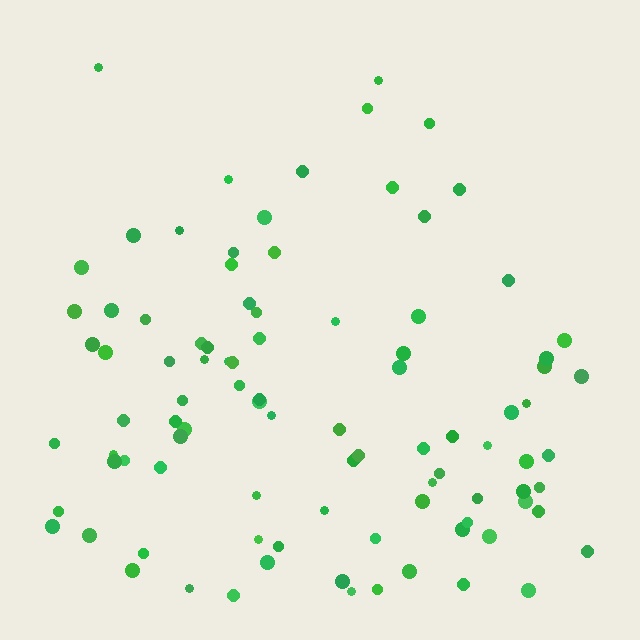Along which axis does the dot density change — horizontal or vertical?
Vertical.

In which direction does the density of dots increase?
From top to bottom, with the bottom side densest.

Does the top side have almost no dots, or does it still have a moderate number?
Still a moderate number, just noticeably fewer than the bottom.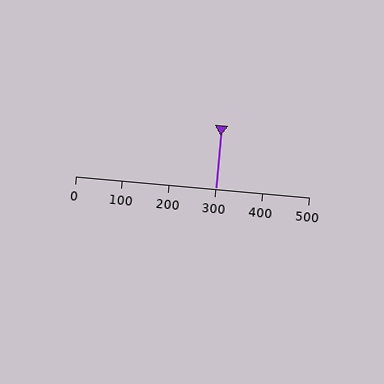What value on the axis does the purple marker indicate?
The marker indicates approximately 300.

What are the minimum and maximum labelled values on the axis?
The axis runs from 0 to 500.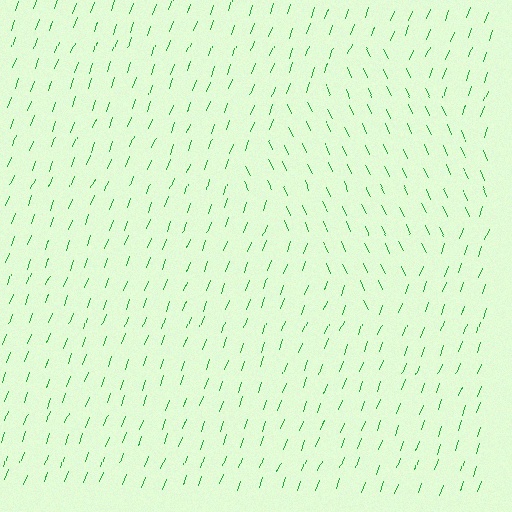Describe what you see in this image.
The image is filled with small green line segments. A diamond region in the image has lines oriented differently from the surrounding lines, creating a visible texture boundary.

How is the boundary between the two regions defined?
The boundary is defined purely by a change in line orientation (approximately 45 degrees difference). All lines are the same color and thickness.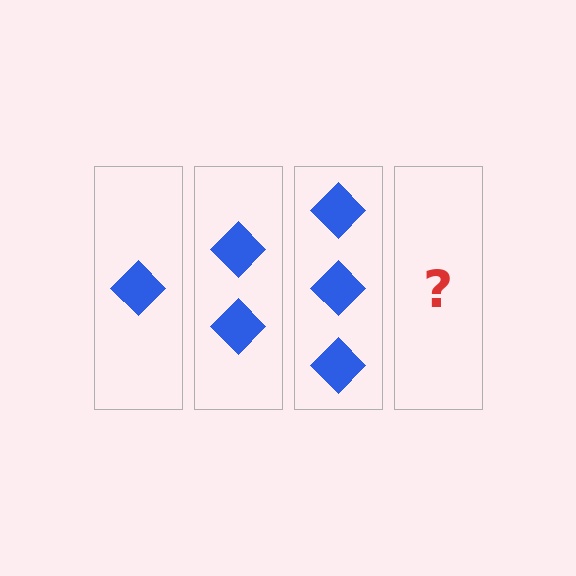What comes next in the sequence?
The next element should be 4 diamonds.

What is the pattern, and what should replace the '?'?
The pattern is that each step adds one more diamond. The '?' should be 4 diamonds.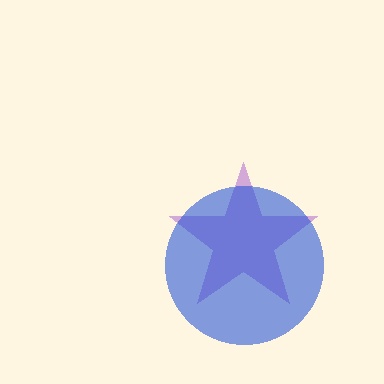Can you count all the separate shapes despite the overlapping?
Yes, there are 2 separate shapes.